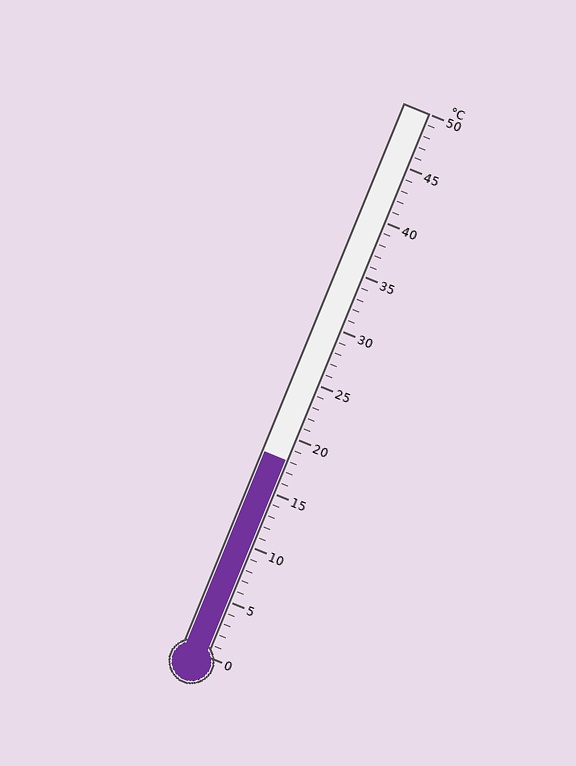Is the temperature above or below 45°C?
The temperature is below 45°C.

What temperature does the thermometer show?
The thermometer shows approximately 18°C.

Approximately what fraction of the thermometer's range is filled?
The thermometer is filled to approximately 35% of its range.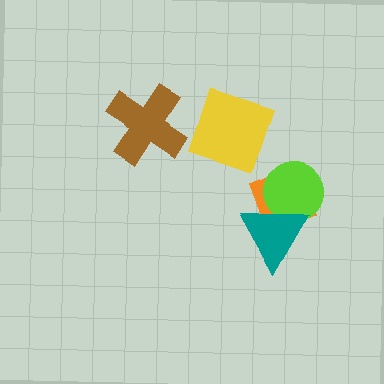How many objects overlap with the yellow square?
0 objects overlap with the yellow square.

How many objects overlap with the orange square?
2 objects overlap with the orange square.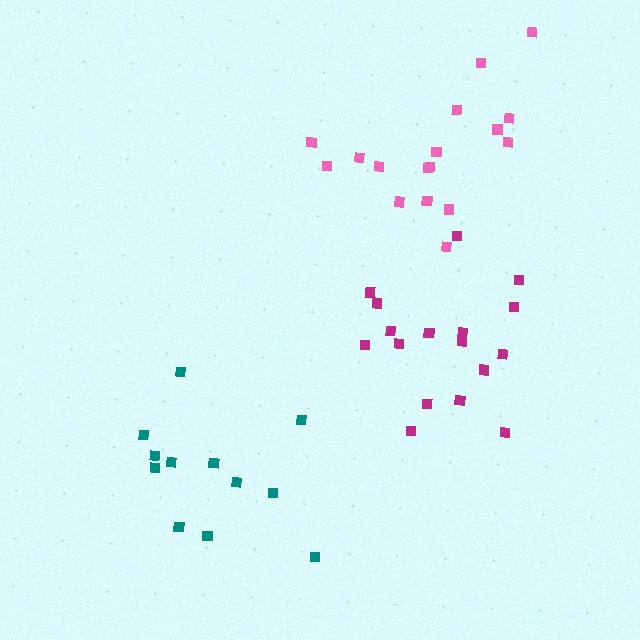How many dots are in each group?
Group 1: 12 dots, Group 2: 17 dots, Group 3: 17 dots (46 total).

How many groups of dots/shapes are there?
There are 3 groups.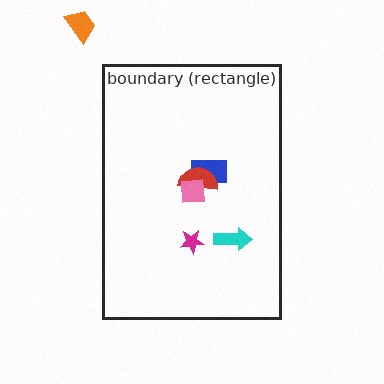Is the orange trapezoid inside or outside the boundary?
Outside.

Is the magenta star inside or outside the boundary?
Inside.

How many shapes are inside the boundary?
5 inside, 1 outside.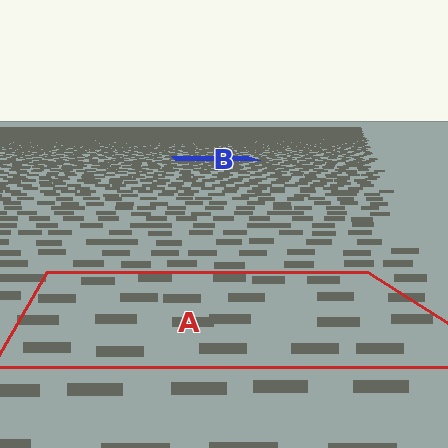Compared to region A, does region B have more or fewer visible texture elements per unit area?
Region B has more texture elements per unit area — they are packed more densely because it is farther away.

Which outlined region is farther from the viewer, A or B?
Region B is farther from the viewer — the texture elements inside it appear smaller and more densely packed.